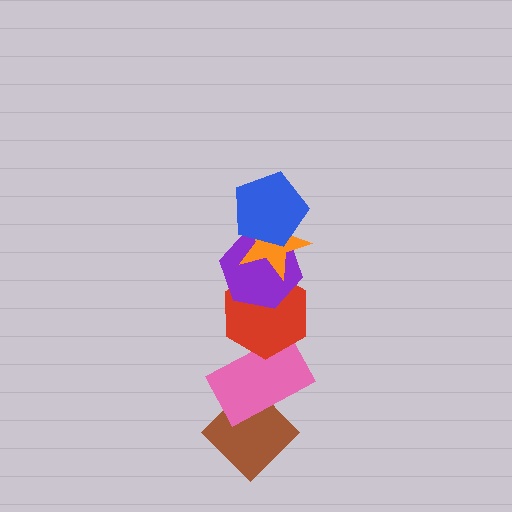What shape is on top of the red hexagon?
The purple hexagon is on top of the red hexagon.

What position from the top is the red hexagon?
The red hexagon is 4th from the top.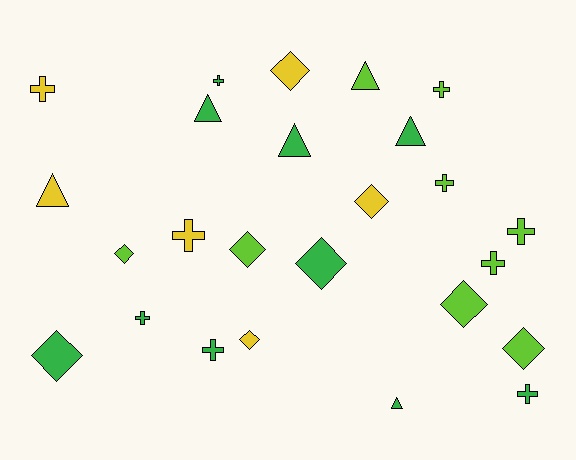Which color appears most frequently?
Green, with 10 objects.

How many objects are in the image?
There are 25 objects.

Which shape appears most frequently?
Cross, with 10 objects.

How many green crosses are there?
There are 4 green crosses.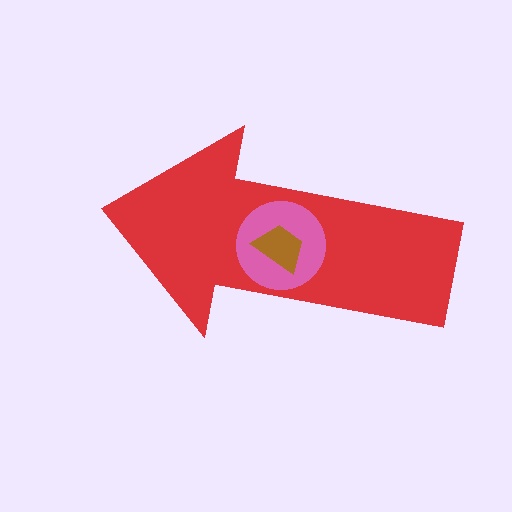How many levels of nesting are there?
3.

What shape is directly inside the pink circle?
The brown trapezoid.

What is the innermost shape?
The brown trapezoid.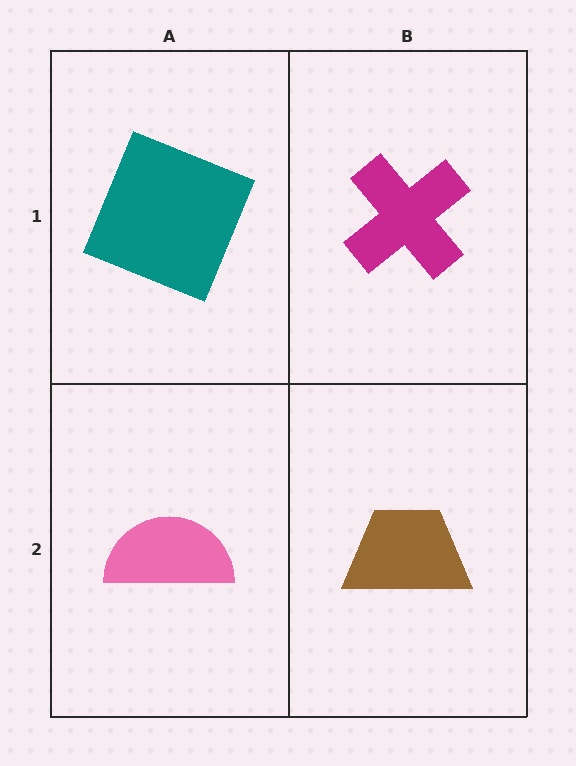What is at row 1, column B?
A magenta cross.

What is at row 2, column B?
A brown trapezoid.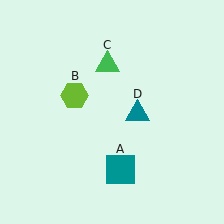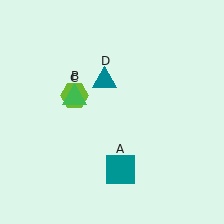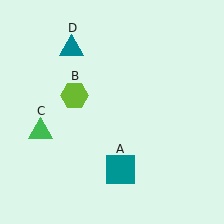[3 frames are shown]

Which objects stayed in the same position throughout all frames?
Teal square (object A) and lime hexagon (object B) remained stationary.